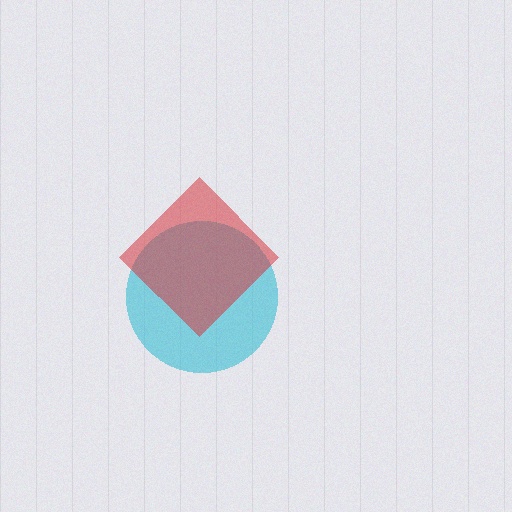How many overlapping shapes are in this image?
There are 2 overlapping shapes in the image.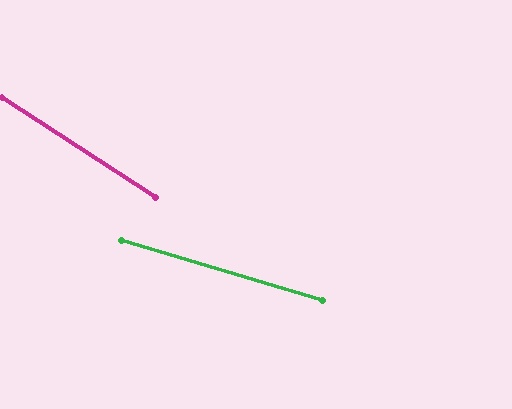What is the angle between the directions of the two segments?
Approximately 16 degrees.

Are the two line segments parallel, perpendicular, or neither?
Neither parallel nor perpendicular — they differ by about 16°.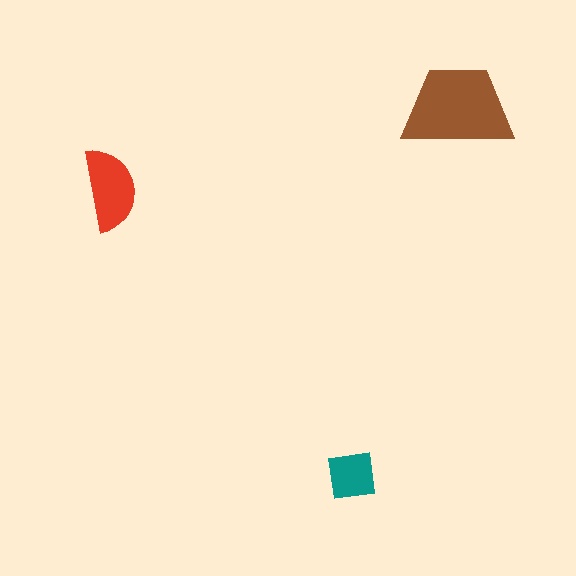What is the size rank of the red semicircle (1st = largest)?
2nd.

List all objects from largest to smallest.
The brown trapezoid, the red semicircle, the teal square.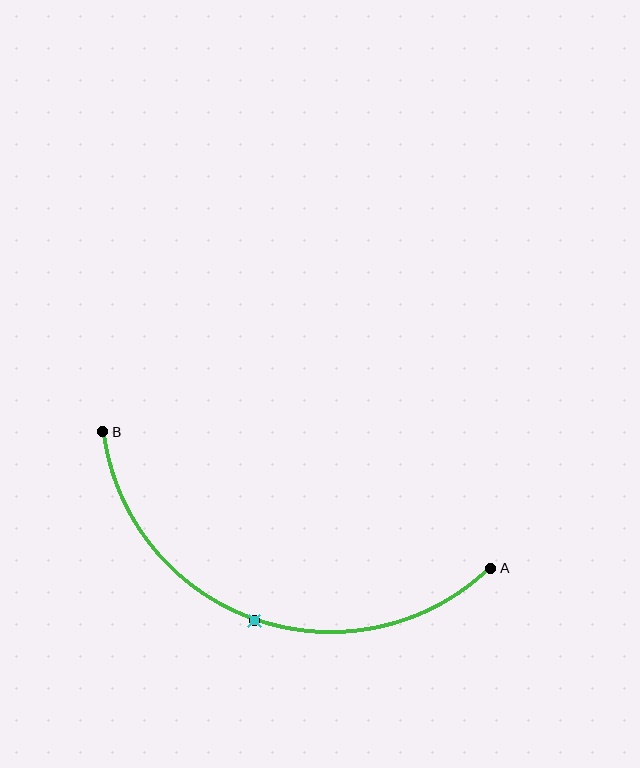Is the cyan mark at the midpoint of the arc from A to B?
Yes. The cyan mark lies on the arc at equal arc-length from both A and B — it is the arc midpoint.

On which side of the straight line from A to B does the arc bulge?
The arc bulges below the straight line connecting A and B.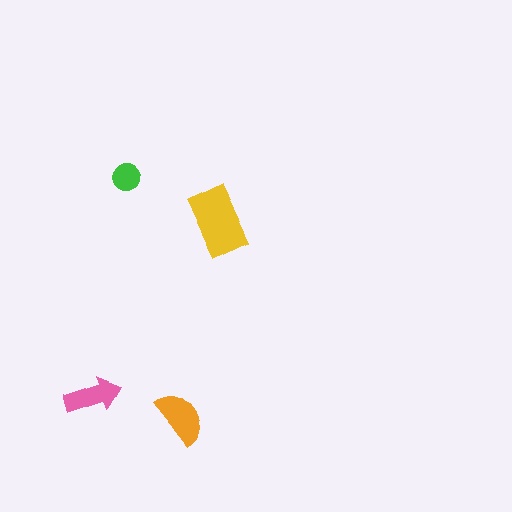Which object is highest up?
The green circle is topmost.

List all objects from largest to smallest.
The yellow rectangle, the orange semicircle, the pink arrow, the green circle.